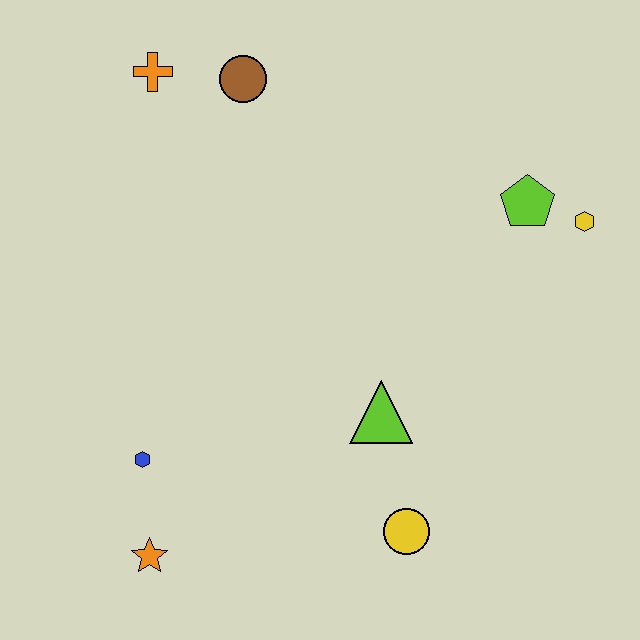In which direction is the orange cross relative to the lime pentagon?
The orange cross is to the left of the lime pentagon.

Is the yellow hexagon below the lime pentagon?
Yes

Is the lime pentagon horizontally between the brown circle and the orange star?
No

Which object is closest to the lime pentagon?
The yellow hexagon is closest to the lime pentagon.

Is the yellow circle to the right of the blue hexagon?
Yes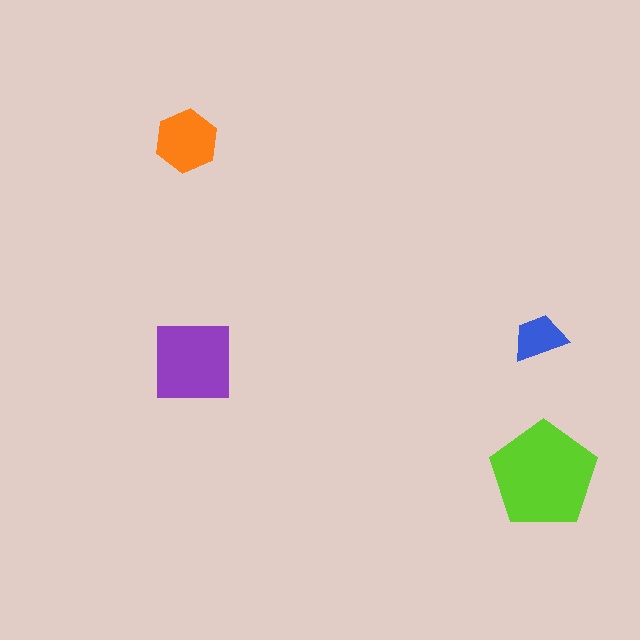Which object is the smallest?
The blue trapezoid.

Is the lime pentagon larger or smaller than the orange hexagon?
Larger.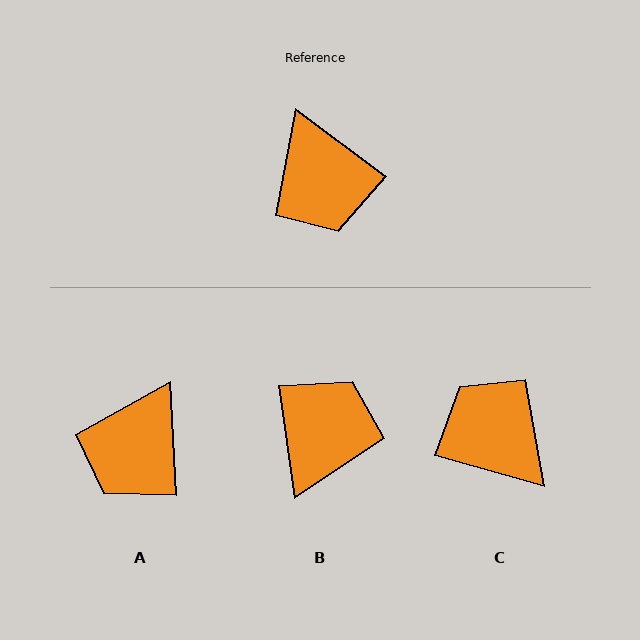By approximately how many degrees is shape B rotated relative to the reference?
Approximately 134 degrees counter-clockwise.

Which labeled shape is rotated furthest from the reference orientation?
C, about 159 degrees away.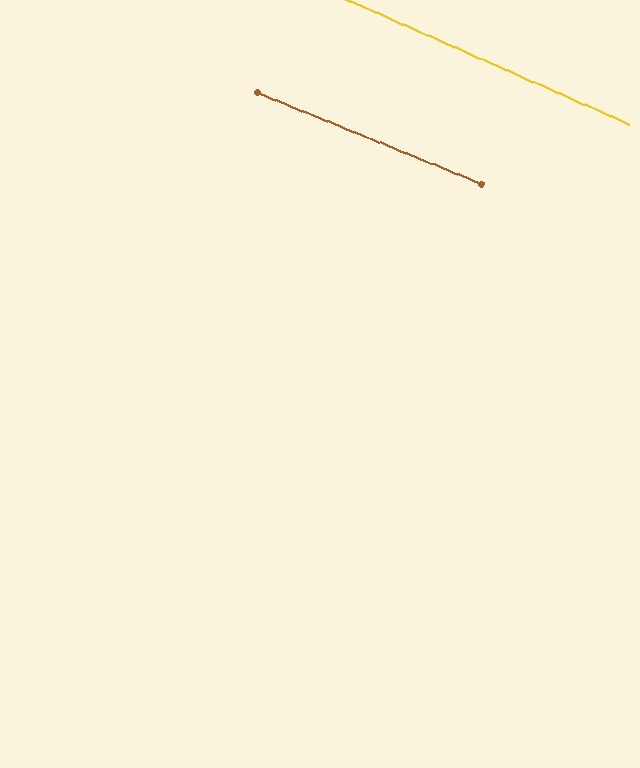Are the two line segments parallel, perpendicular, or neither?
Parallel — their directions differ by only 1.9°.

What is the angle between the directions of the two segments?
Approximately 2 degrees.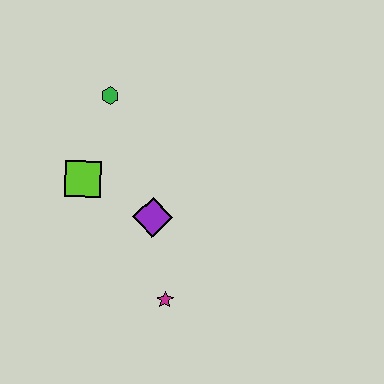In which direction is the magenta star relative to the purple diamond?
The magenta star is below the purple diamond.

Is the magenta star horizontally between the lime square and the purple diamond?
No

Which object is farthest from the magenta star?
The green hexagon is farthest from the magenta star.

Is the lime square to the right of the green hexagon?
No